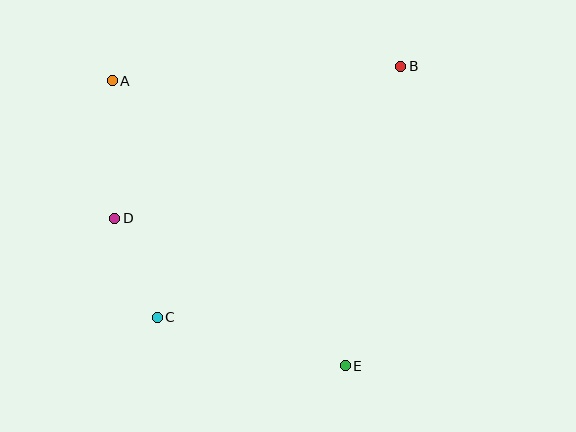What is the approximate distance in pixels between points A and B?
The distance between A and B is approximately 289 pixels.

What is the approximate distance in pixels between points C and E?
The distance between C and E is approximately 194 pixels.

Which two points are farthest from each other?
Points A and E are farthest from each other.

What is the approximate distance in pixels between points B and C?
The distance between B and C is approximately 350 pixels.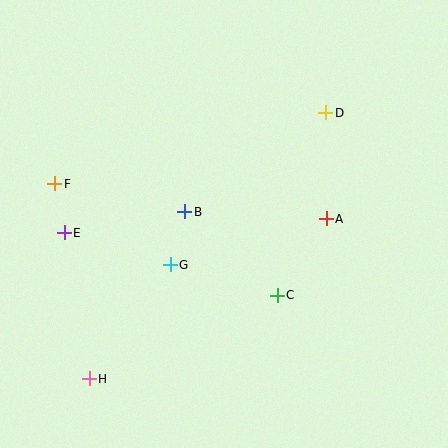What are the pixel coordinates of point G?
Point G is at (170, 265).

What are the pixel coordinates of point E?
Point E is at (64, 233).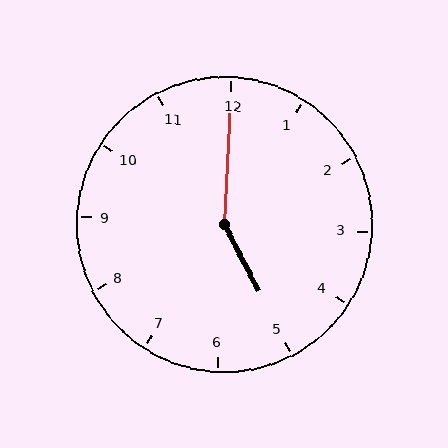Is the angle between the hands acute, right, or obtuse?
It is obtuse.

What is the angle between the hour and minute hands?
Approximately 150 degrees.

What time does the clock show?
5:00.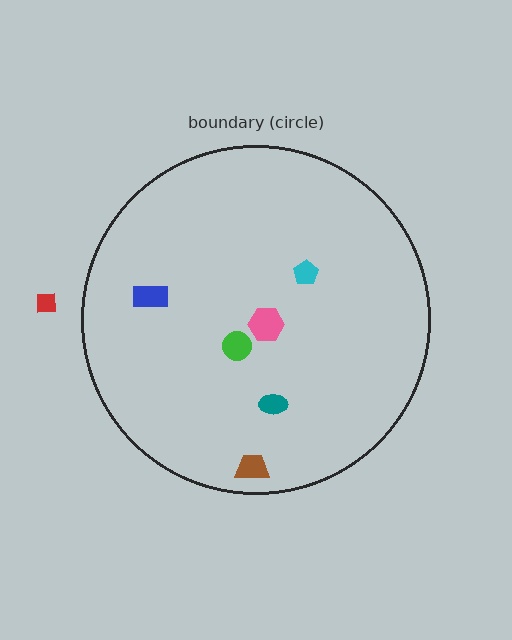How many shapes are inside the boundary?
6 inside, 1 outside.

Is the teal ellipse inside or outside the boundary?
Inside.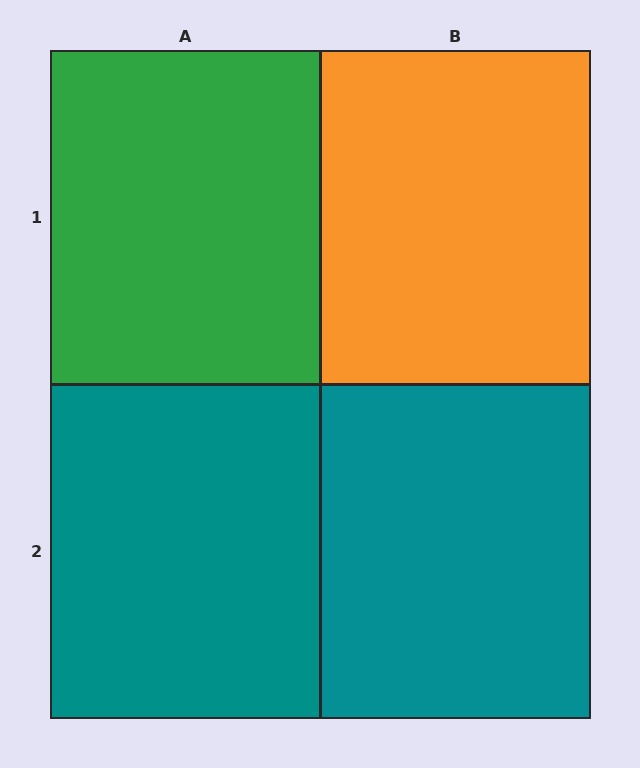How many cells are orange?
1 cell is orange.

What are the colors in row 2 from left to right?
Teal, teal.